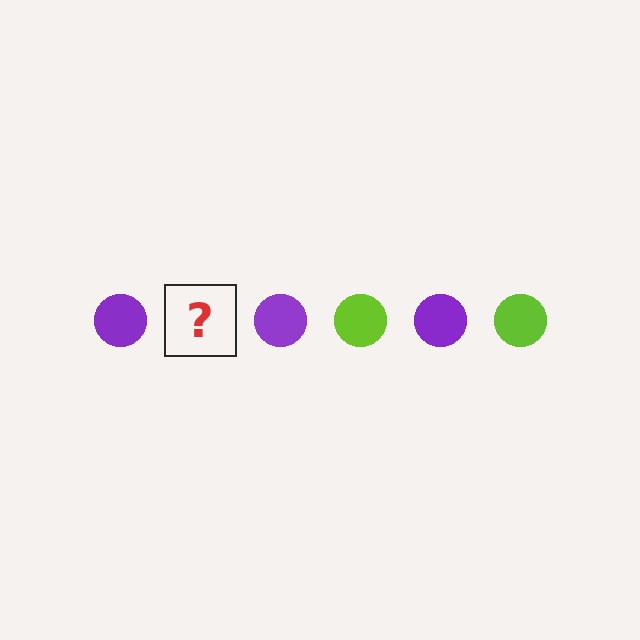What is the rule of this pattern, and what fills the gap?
The rule is that the pattern cycles through purple, lime circles. The gap should be filled with a lime circle.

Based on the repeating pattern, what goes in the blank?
The blank should be a lime circle.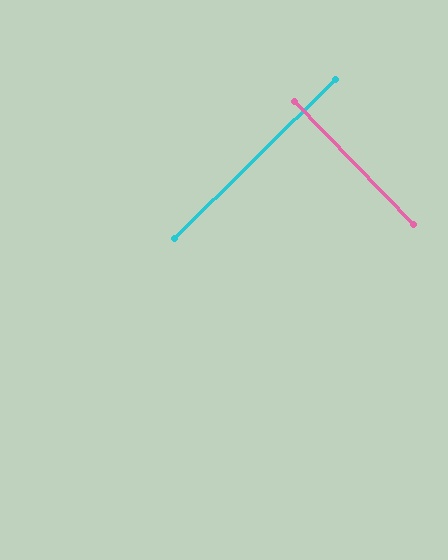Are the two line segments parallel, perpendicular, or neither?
Perpendicular — they meet at approximately 89°.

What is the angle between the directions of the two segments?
Approximately 89 degrees.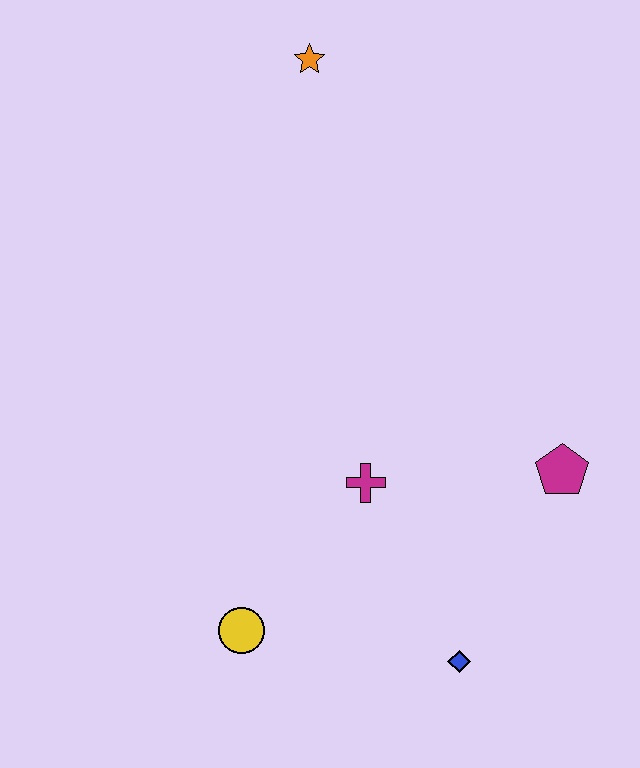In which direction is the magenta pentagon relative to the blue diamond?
The magenta pentagon is above the blue diamond.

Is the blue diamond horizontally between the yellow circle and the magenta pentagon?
Yes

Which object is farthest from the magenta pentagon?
The orange star is farthest from the magenta pentagon.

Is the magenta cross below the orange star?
Yes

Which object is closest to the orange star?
The magenta cross is closest to the orange star.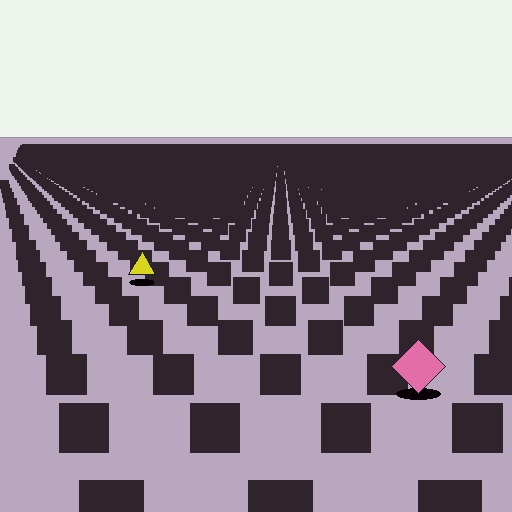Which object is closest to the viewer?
The pink diamond is closest. The texture marks near it are larger and more spread out.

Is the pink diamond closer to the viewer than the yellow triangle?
Yes. The pink diamond is closer — you can tell from the texture gradient: the ground texture is coarser near it.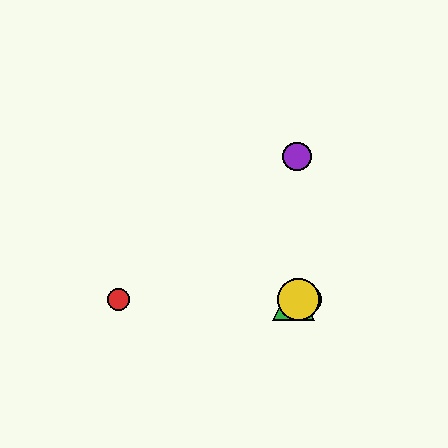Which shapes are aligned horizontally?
The red circle, the blue circle, the green triangle, the yellow circle are aligned horizontally.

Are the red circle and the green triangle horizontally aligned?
Yes, both are at y≈300.